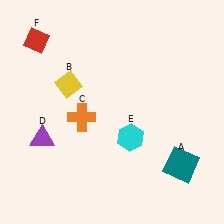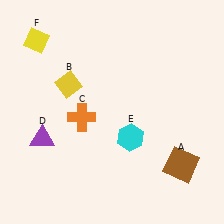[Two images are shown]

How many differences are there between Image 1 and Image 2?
There are 2 differences between the two images.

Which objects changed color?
A changed from teal to brown. F changed from red to yellow.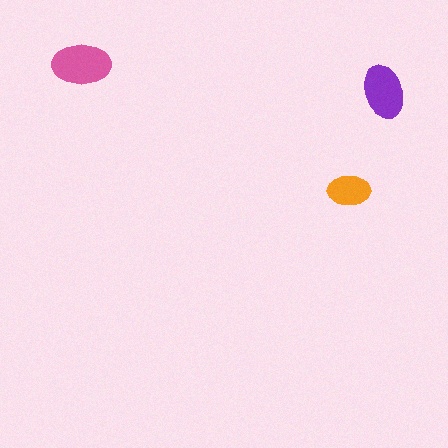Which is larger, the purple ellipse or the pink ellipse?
The pink one.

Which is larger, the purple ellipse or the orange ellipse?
The purple one.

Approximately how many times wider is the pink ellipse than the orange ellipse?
About 1.5 times wider.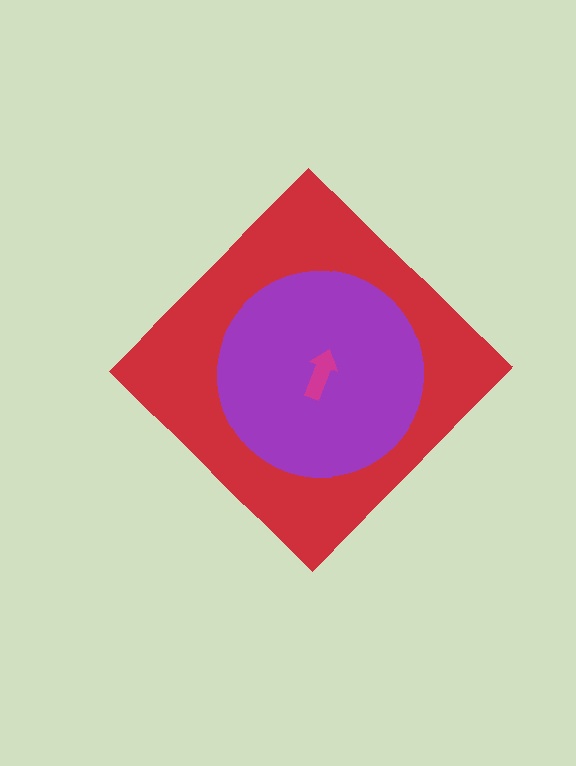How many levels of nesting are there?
3.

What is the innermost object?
The magenta arrow.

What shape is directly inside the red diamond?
The purple circle.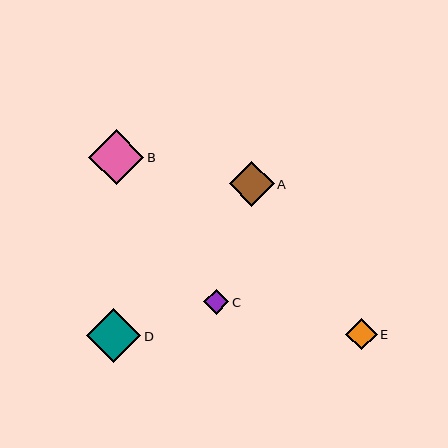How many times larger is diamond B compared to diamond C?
Diamond B is approximately 2.2 times the size of diamond C.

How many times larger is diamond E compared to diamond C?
Diamond E is approximately 1.3 times the size of diamond C.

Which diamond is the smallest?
Diamond C is the smallest with a size of approximately 25 pixels.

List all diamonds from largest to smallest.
From largest to smallest: B, D, A, E, C.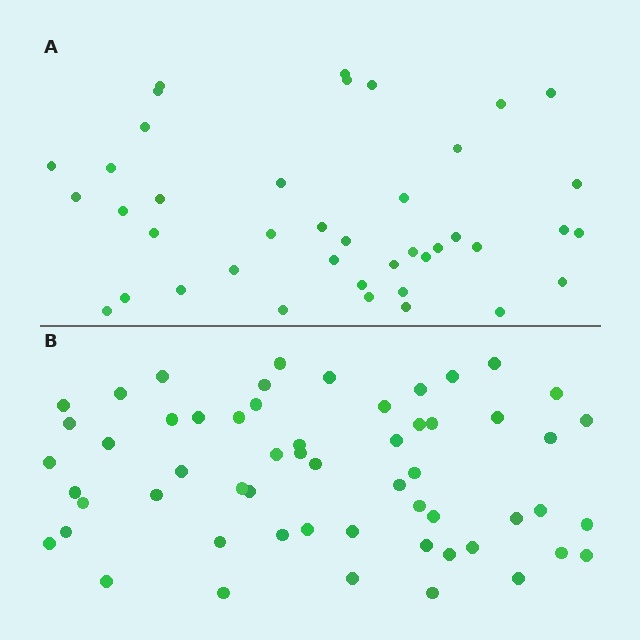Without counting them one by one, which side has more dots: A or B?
Region B (the bottom region) has more dots.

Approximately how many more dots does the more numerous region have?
Region B has approximately 15 more dots than region A.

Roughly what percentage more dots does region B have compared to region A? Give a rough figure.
About 40% more.